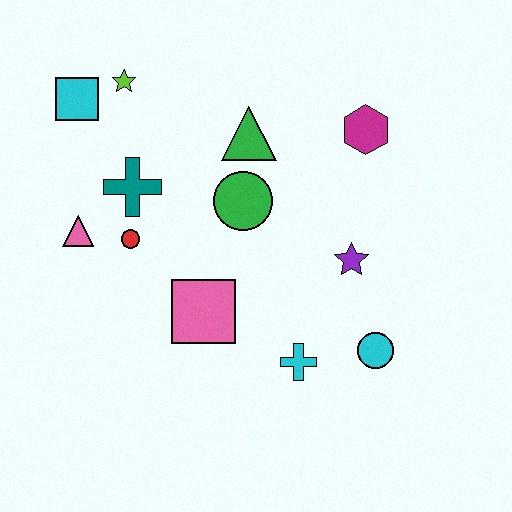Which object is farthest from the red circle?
The cyan circle is farthest from the red circle.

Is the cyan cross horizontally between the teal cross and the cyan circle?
Yes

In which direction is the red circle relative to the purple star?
The red circle is to the left of the purple star.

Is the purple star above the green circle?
No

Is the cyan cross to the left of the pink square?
No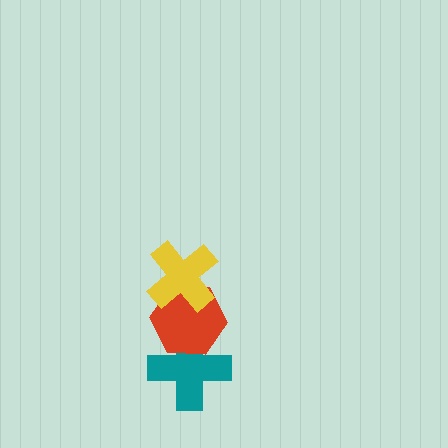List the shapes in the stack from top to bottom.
From top to bottom: the yellow cross, the red hexagon, the teal cross.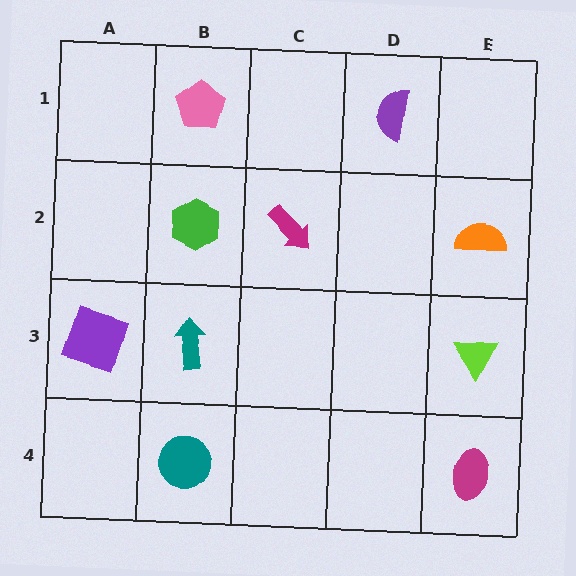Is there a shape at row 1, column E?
No, that cell is empty.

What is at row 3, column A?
A purple square.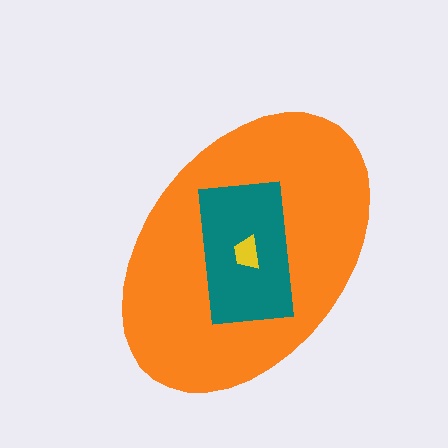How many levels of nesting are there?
3.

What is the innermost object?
The yellow trapezoid.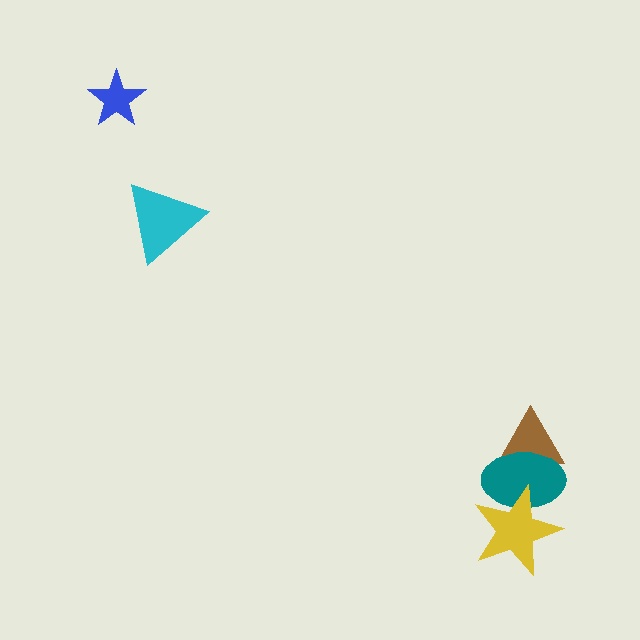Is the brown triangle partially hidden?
Yes, it is partially covered by another shape.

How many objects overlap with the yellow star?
1 object overlaps with the yellow star.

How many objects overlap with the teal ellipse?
2 objects overlap with the teal ellipse.